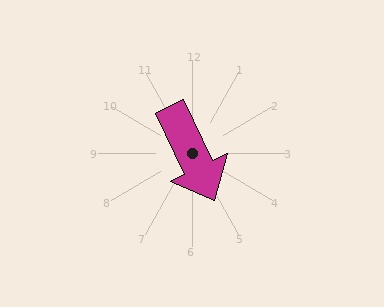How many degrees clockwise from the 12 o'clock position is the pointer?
Approximately 154 degrees.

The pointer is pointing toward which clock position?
Roughly 5 o'clock.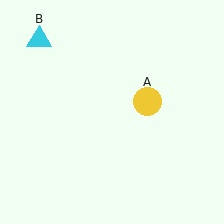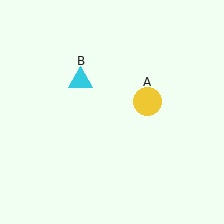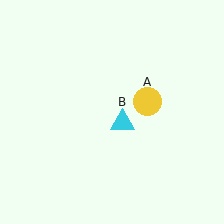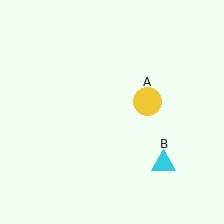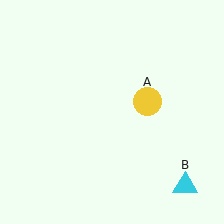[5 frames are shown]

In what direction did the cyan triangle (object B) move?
The cyan triangle (object B) moved down and to the right.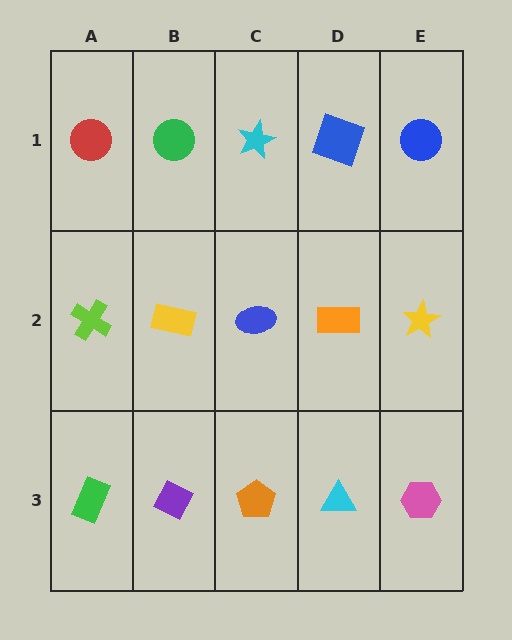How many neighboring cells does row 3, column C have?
3.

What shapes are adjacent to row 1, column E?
A yellow star (row 2, column E), a blue square (row 1, column D).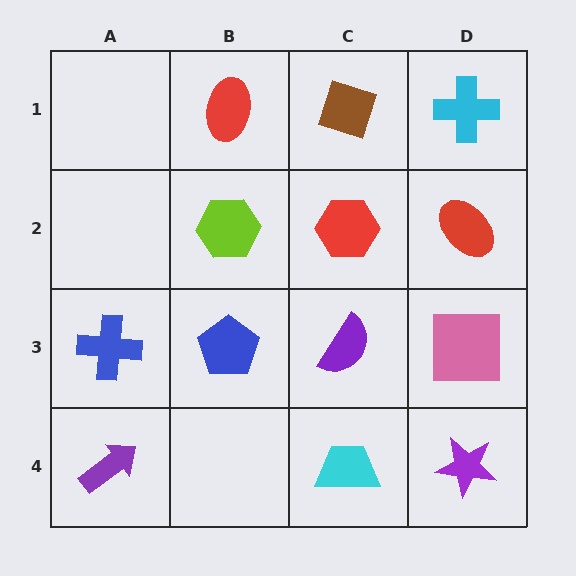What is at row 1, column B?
A red ellipse.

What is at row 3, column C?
A purple semicircle.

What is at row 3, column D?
A pink square.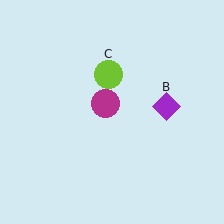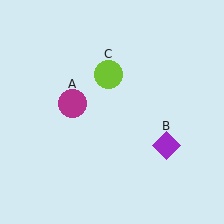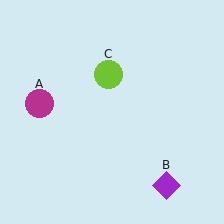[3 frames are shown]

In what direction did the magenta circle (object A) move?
The magenta circle (object A) moved left.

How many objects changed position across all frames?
2 objects changed position: magenta circle (object A), purple diamond (object B).